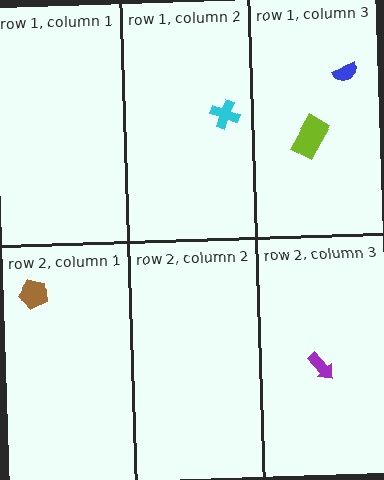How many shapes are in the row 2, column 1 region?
1.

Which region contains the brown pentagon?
The row 2, column 1 region.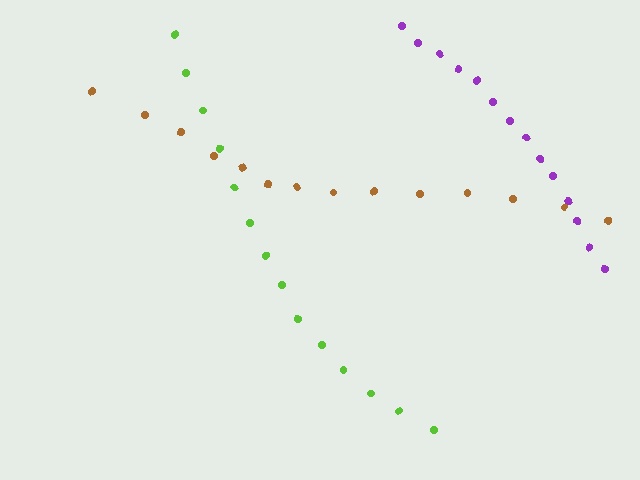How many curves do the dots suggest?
There are 3 distinct paths.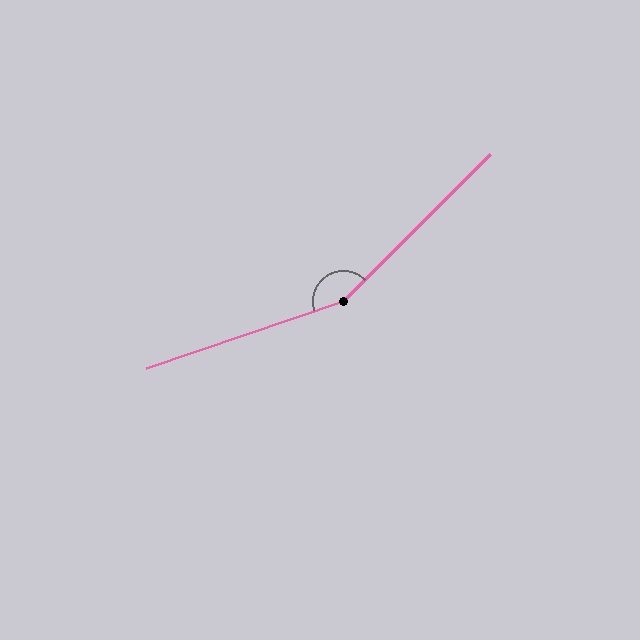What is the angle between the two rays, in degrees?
Approximately 154 degrees.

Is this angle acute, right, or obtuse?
It is obtuse.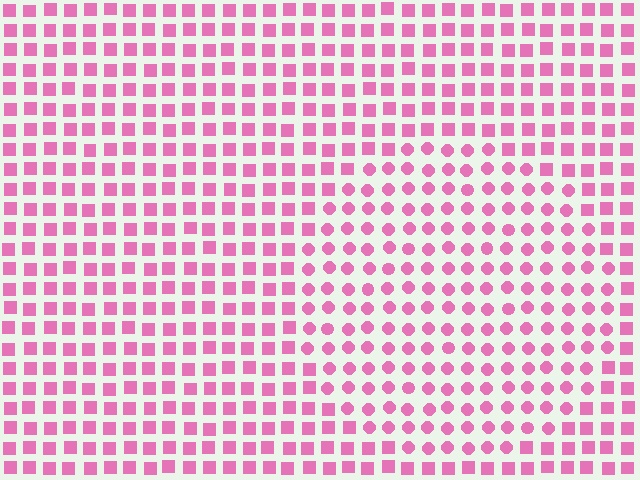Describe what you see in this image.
The image is filled with small pink elements arranged in a uniform grid. A circle-shaped region contains circles, while the surrounding area contains squares. The boundary is defined purely by the change in element shape.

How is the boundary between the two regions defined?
The boundary is defined by a change in element shape: circles inside vs. squares outside. All elements share the same color and spacing.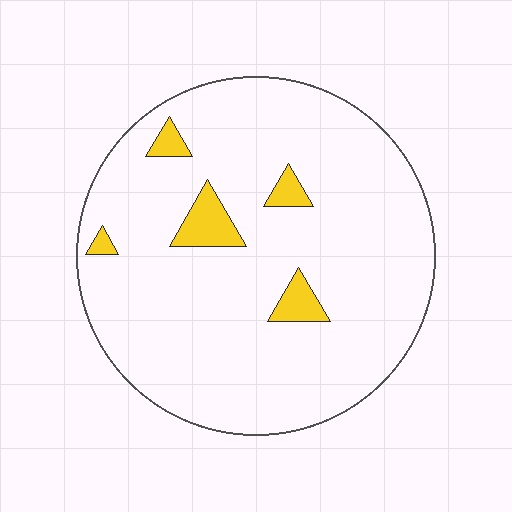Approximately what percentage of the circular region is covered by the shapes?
Approximately 5%.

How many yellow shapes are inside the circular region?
5.